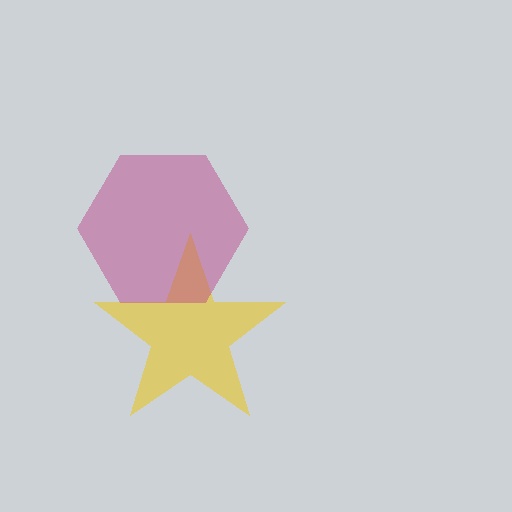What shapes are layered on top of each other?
The layered shapes are: a yellow star, a magenta hexagon.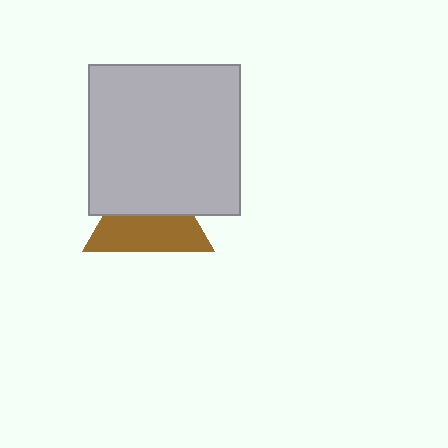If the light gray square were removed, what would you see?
You would see the complete brown triangle.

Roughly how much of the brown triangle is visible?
About half of it is visible (roughly 53%).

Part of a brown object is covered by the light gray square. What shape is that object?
It is a triangle.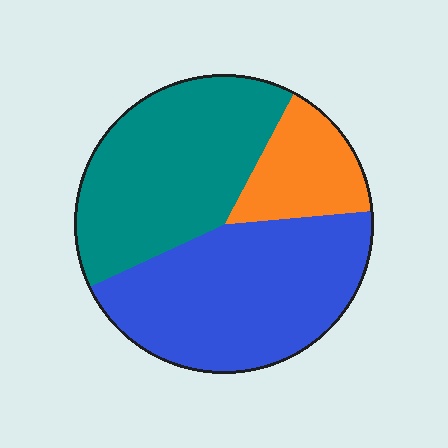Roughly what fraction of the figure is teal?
Teal takes up about two fifths (2/5) of the figure.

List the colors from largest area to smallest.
From largest to smallest: blue, teal, orange.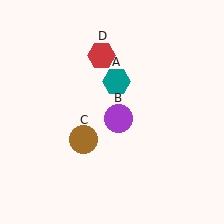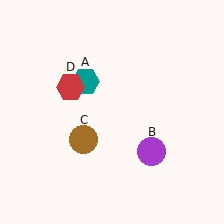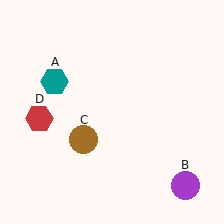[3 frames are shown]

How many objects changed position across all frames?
3 objects changed position: teal hexagon (object A), purple circle (object B), red hexagon (object D).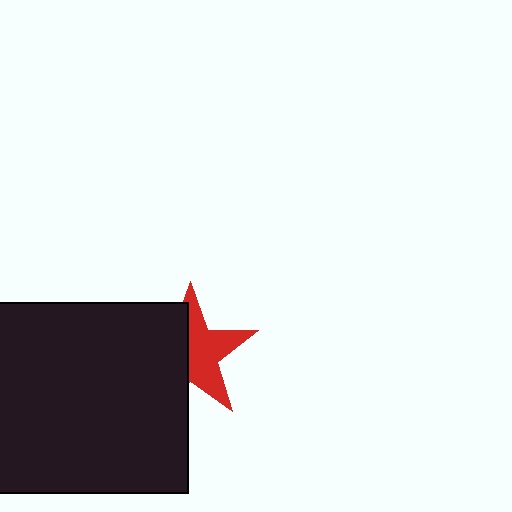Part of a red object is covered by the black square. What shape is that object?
It is a star.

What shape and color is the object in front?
The object in front is a black square.